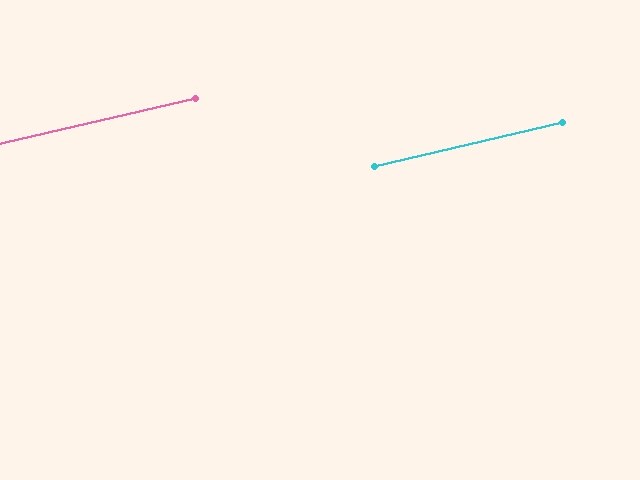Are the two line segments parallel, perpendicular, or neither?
Parallel — their directions differ by only 0.3°.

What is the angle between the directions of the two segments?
Approximately 0 degrees.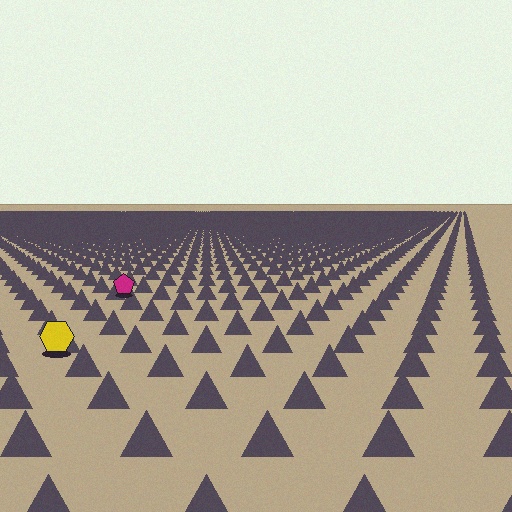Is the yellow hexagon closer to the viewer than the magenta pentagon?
Yes. The yellow hexagon is closer — you can tell from the texture gradient: the ground texture is coarser near it.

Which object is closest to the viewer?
The yellow hexagon is closest. The texture marks near it are larger and more spread out.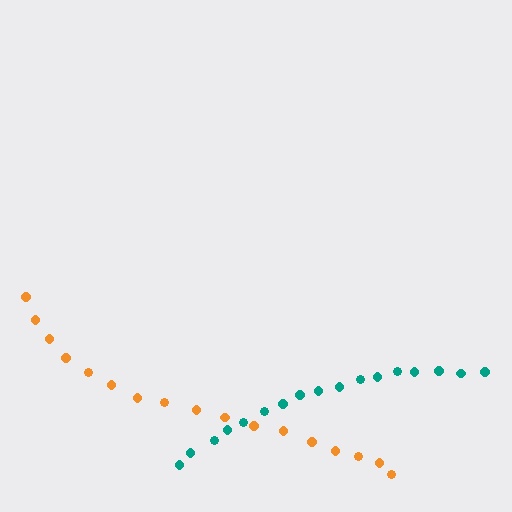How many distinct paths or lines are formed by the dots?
There are 2 distinct paths.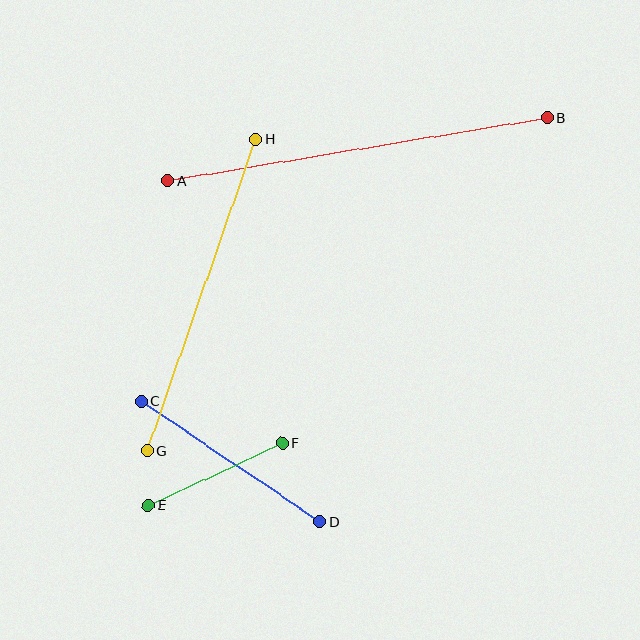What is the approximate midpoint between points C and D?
The midpoint is at approximately (231, 462) pixels.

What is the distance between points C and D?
The distance is approximately 216 pixels.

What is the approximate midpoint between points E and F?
The midpoint is at approximately (216, 474) pixels.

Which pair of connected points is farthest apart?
Points A and B are farthest apart.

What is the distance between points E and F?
The distance is approximately 148 pixels.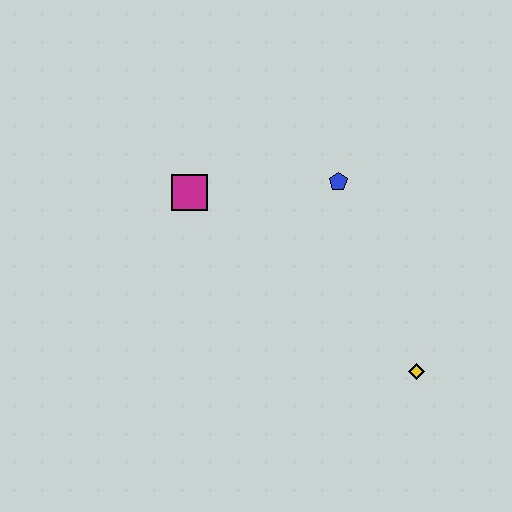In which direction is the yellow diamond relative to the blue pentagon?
The yellow diamond is below the blue pentagon.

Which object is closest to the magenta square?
The blue pentagon is closest to the magenta square.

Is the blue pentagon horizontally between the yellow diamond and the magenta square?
Yes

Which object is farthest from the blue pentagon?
The yellow diamond is farthest from the blue pentagon.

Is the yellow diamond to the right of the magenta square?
Yes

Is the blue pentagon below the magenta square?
No